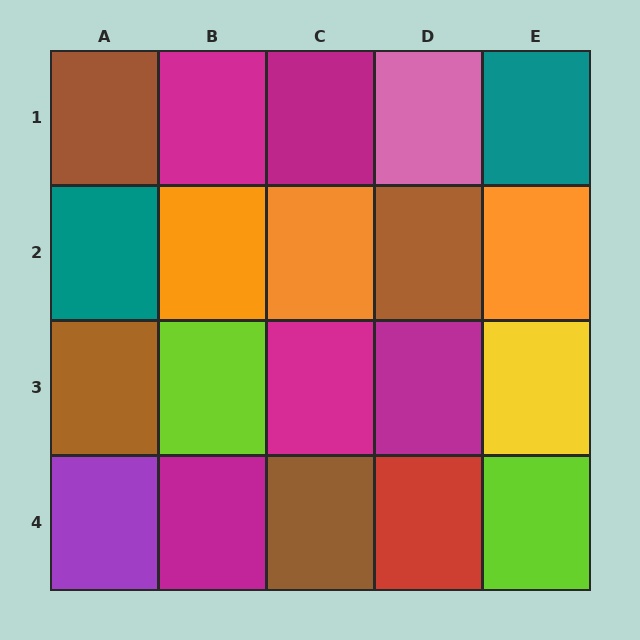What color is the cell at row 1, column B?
Magenta.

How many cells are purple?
1 cell is purple.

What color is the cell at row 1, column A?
Brown.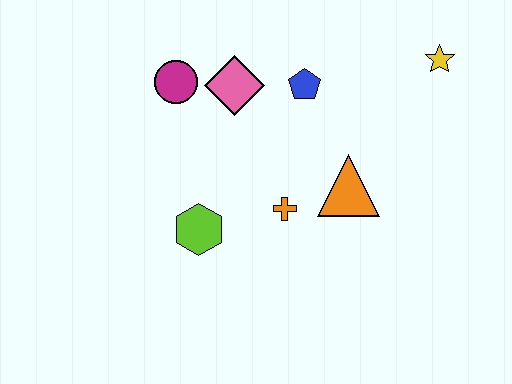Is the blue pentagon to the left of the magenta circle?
No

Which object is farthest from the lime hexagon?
The yellow star is farthest from the lime hexagon.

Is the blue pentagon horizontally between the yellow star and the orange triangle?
No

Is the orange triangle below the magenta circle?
Yes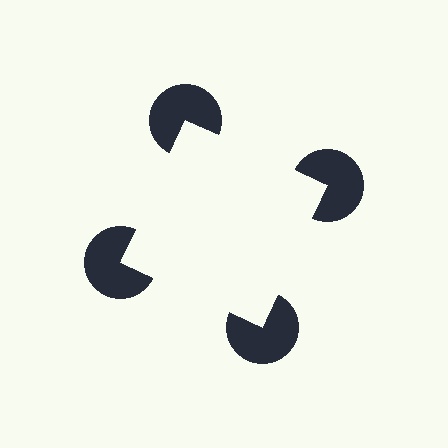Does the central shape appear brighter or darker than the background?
It typically appears slightly brighter than the background, even though no actual brightness change is drawn.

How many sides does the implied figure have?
4 sides.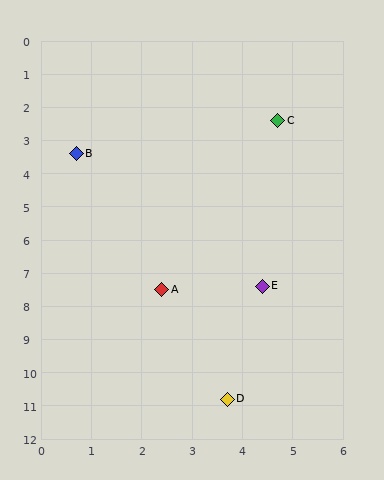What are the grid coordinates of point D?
Point D is at approximately (3.7, 10.8).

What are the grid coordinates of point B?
Point B is at approximately (0.7, 3.4).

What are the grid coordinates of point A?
Point A is at approximately (2.4, 7.5).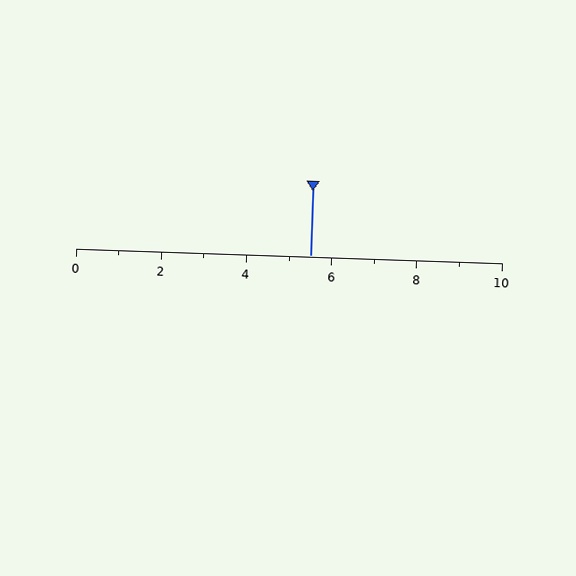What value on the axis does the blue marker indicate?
The marker indicates approximately 5.5.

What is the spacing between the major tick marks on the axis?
The major ticks are spaced 2 apart.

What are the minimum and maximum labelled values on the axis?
The axis runs from 0 to 10.